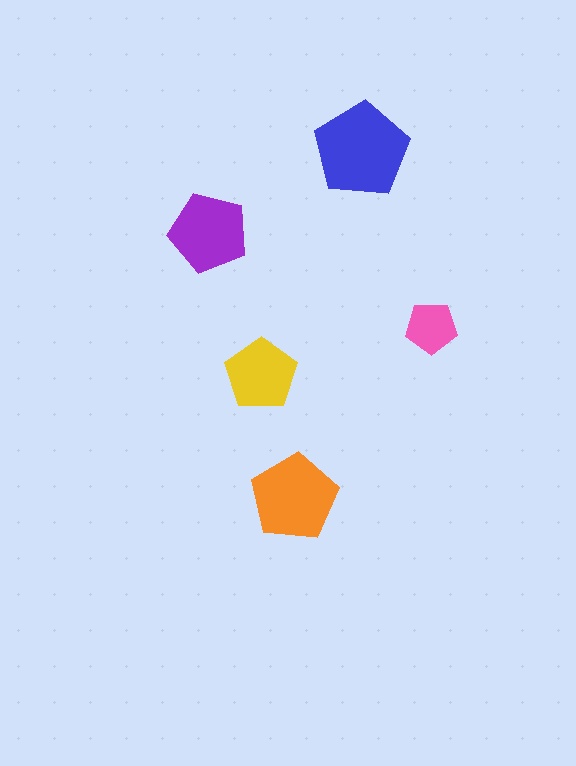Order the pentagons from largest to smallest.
the blue one, the orange one, the purple one, the yellow one, the pink one.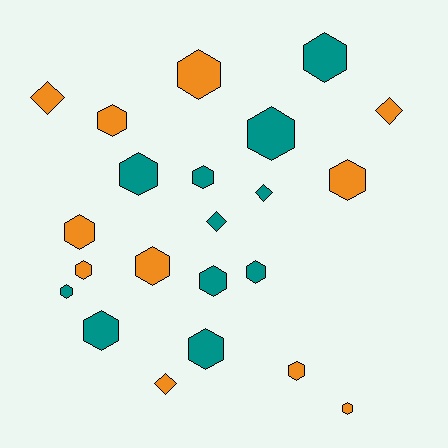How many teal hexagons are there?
There are 9 teal hexagons.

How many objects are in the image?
There are 22 objects.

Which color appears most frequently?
Orange, with 11 objects.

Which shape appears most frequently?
Hexagon, with 17 objects.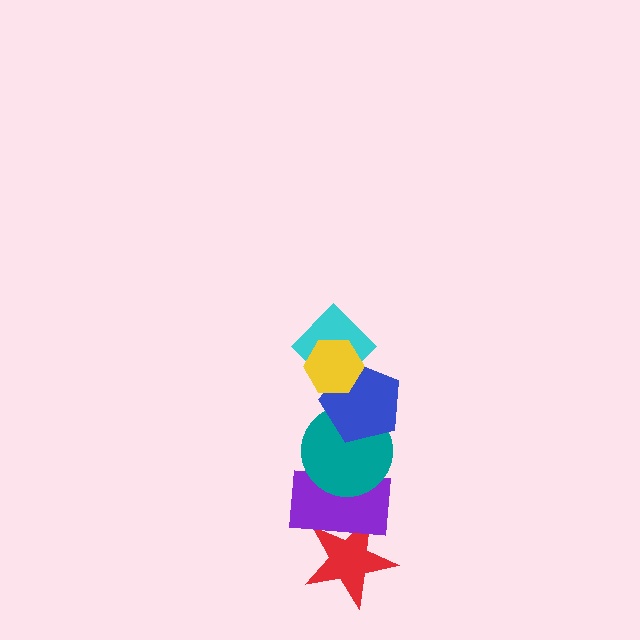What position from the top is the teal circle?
The teal circle is 4th from the top.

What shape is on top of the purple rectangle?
The teal circle is on top of the purple rectangle.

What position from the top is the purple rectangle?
The purple rectangle is 5th from the top.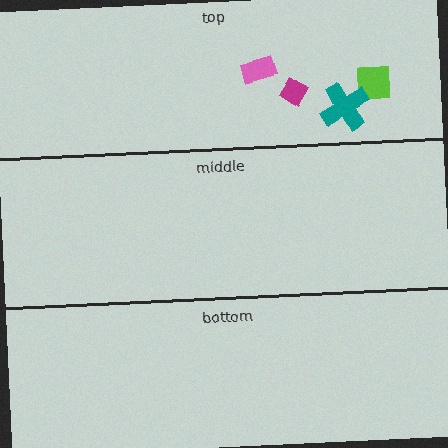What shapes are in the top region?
The lime square, the teal cross, the pink rectangle, the magenta diamond.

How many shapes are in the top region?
4.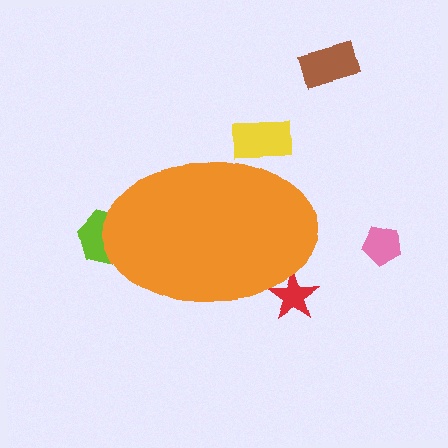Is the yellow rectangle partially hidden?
Yes, the yellow rectangle is partially hidden behind the orange ellipse.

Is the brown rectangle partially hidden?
No, the brown rectangle is fully visible.